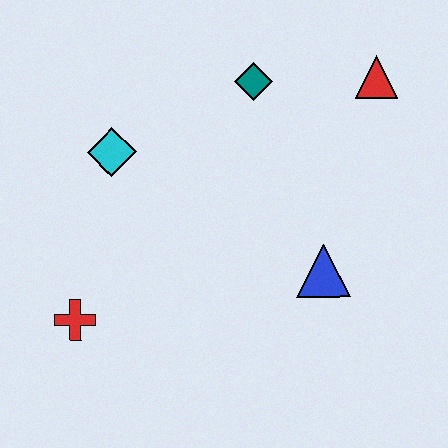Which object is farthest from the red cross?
The red triangle is farthest from the red cross.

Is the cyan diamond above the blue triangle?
Yes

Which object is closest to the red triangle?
The teal diamond is closest to the red triangle.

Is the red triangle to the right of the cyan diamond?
Yes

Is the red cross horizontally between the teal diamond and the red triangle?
No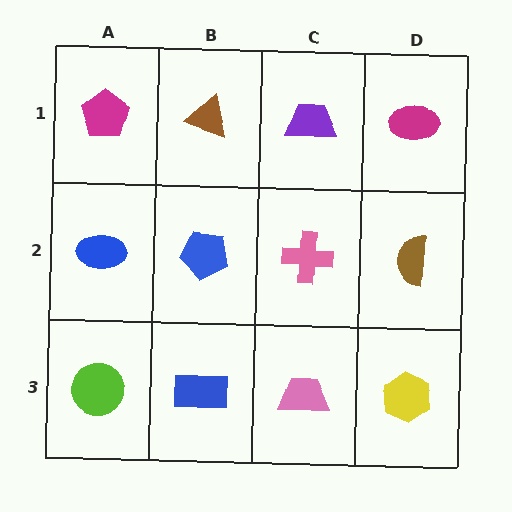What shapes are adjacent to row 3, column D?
A brown semicircle (row 2, column D), a pink trapezoid (row 3, column C).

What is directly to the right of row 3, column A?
A blue rectangle.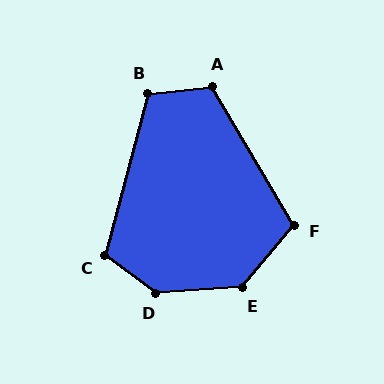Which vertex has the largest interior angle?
D, at approximately 139 degrees.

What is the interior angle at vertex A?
Approximately 114 degrees (obtuse).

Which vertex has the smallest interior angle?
F, at approximately 109 degrees.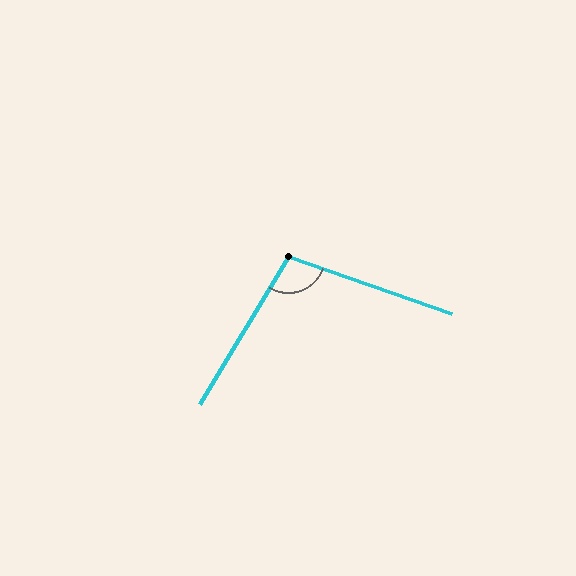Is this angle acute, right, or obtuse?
It is obtuse.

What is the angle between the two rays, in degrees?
Approximately 102 degrees.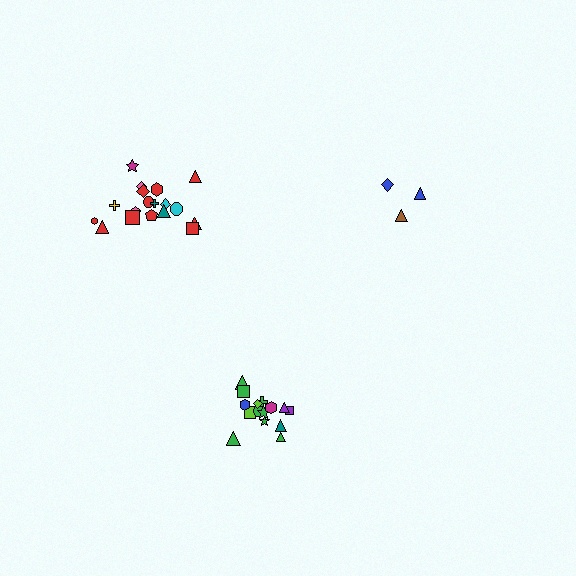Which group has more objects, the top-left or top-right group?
The top-left group.